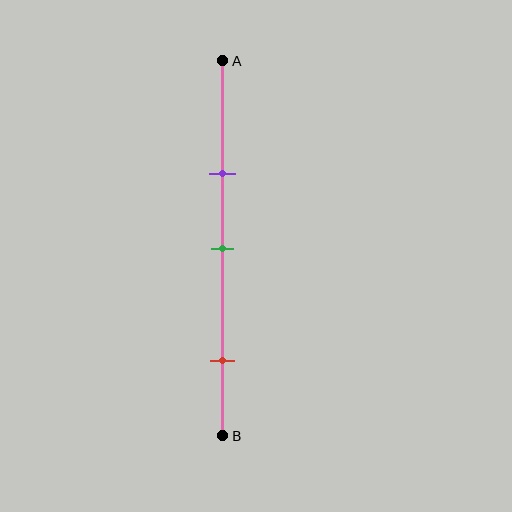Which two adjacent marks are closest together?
The purple and green marks are the closest adjacent pair.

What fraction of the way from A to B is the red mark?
The red mark is approximately 80% (0.8) of the way from A to B.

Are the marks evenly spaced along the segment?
No, the marks are not evenly spaced.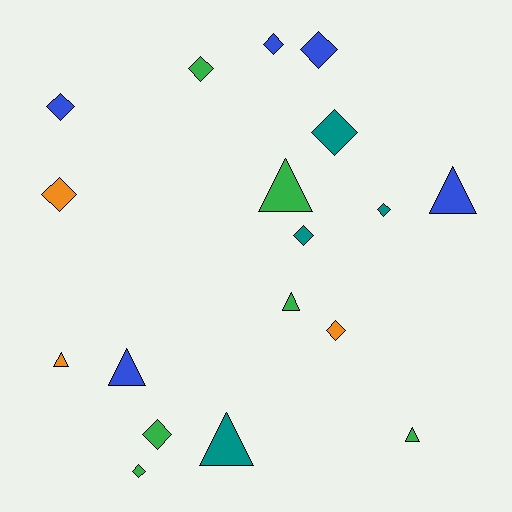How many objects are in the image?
There are 18 objects.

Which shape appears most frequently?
Diamond, with 11 objects.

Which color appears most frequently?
Green, with 6 objects.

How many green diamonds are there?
There are 3 green diamonds.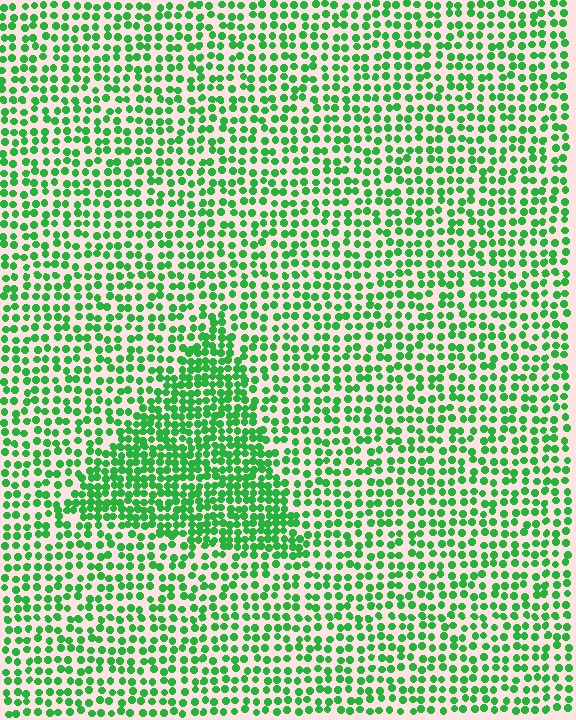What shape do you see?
I see a triangle.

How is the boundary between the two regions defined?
The boundary is defined by a change in element density (approximately 1.8x ratio). All elements are the same color, size, and shape.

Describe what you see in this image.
The image contains small green elements arranged at two different densities. A triangle-shaped region is visible where the elements are more densely packed than the surrounding area.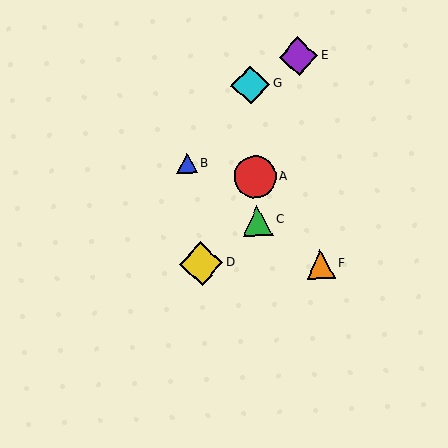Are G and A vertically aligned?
Yes, both are at x≈251.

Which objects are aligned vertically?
Objects A, C, G are aligned vertically.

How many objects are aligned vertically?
3 objects (A, C, G) are aligned vertically.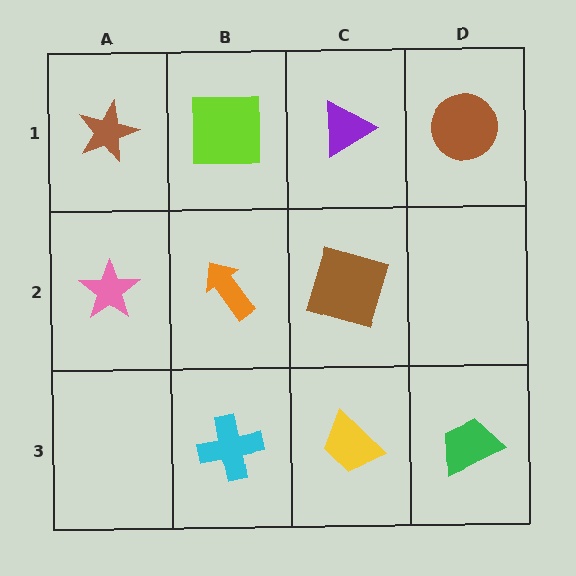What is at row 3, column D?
A green trapezoid.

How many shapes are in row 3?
3 shapes.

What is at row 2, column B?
An orange arrow.